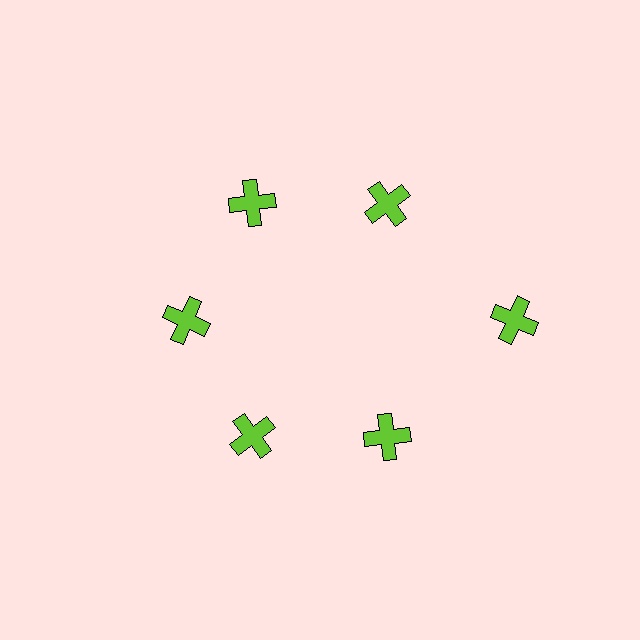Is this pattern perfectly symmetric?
No. The 6 lime crosses are arranged in a ring, but one element near the 3 o'clock position is pushed outward from the center, breaking the 6-fold rotational symmetry.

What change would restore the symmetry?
The symmetry would be restored by moving it inward, back onto the ring so that all 6 crosses sit at equal angles and equal distance from the center.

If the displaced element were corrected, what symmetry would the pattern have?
It would have 6-fold rotational symmetry — the pattern would map onto itself every 60 degrees.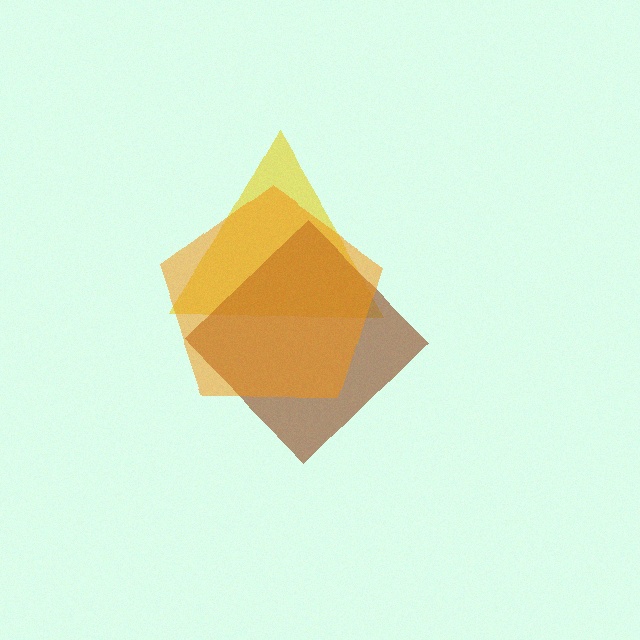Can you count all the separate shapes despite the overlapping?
Yes, there are 3 separate shapes.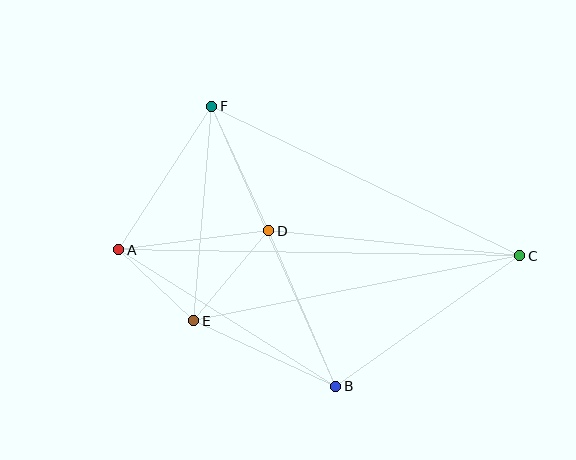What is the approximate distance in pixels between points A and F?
The distance between A and F is approximately 171 pixels.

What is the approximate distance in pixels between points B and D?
The distance between B and D is approximately 170 pixels.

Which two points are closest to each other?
Points A and E are closest to each other.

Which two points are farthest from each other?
Points A and C are farthest from each other.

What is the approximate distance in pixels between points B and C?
The distance between B and C is approximately 226 pixels.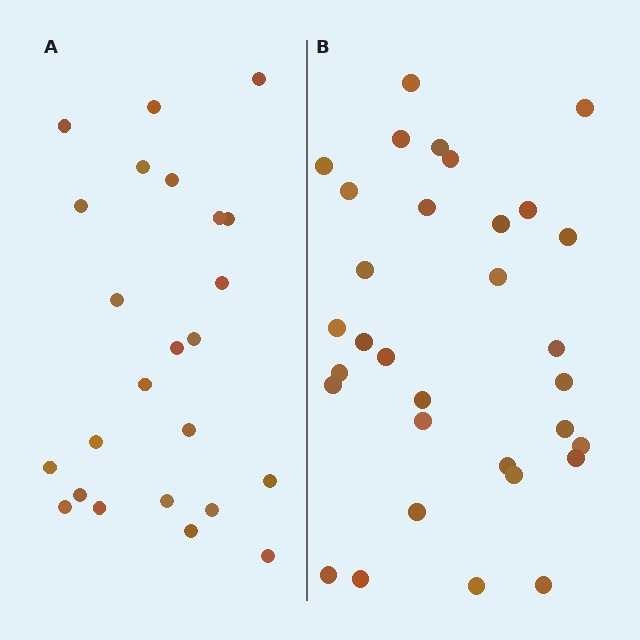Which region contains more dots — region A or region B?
Region B (the right region) has more dots.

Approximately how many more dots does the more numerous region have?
Region B has roughly 8 or so more dots than region A.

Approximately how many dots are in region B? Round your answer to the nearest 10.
About 30 dots. (The exact count is 32, which rounds to 30.)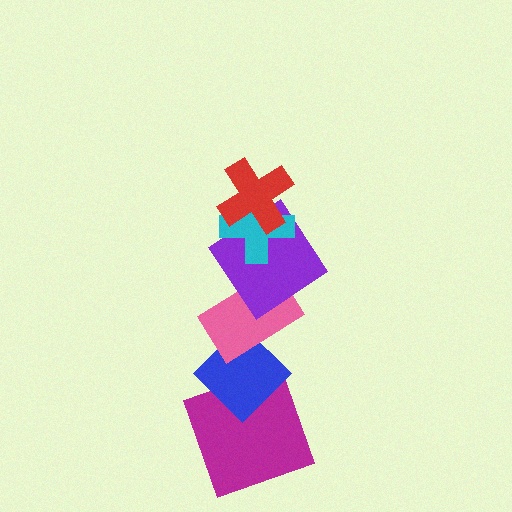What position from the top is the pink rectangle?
The pink rectangle is 4th from the top.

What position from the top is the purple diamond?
The purple diamond is 3rd from the top.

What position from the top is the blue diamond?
The blue diamond is 5th from the top.